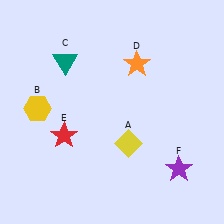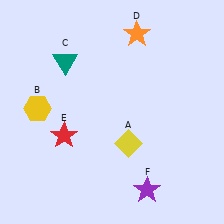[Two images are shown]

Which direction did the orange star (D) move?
The orange star (D) moved up.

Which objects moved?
The objects that moved are: the orange star (D), the purple star (F).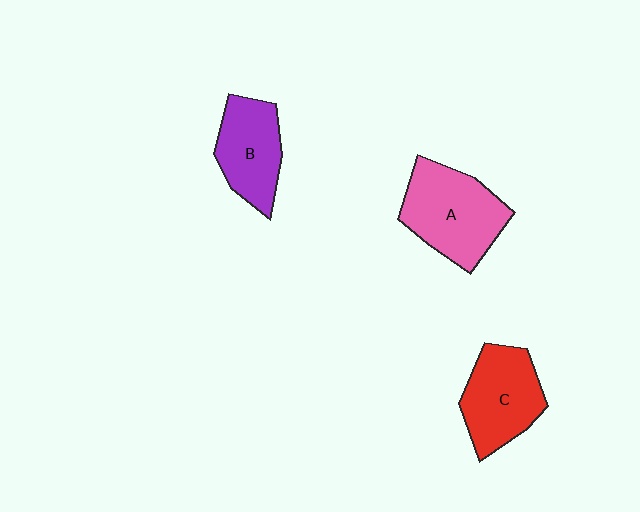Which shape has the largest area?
Shape A (pink).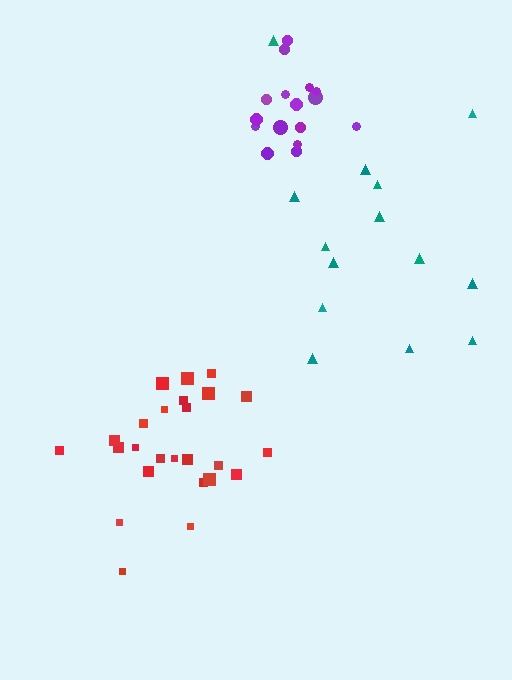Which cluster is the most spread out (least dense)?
Teal.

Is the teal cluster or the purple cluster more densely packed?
Purple.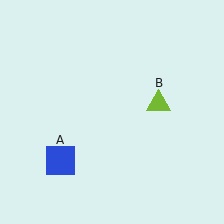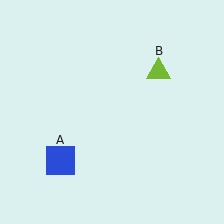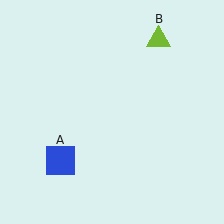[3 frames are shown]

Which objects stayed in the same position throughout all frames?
Blue square (object A) remained stationary.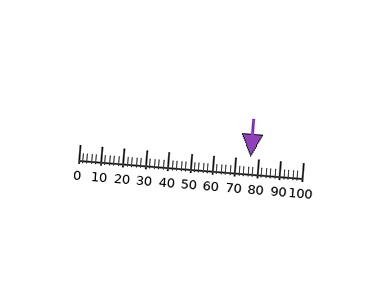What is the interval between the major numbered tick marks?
The major tick marks are spaced 10 units apart.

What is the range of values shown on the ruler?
The ruler shows values from 0 to 100.